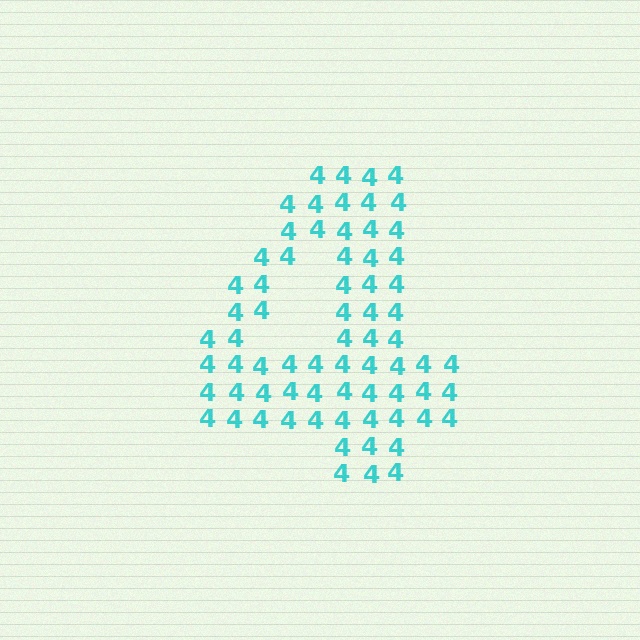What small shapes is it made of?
It is made of small digit 4's.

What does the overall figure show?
The overall figure shows the digit 4.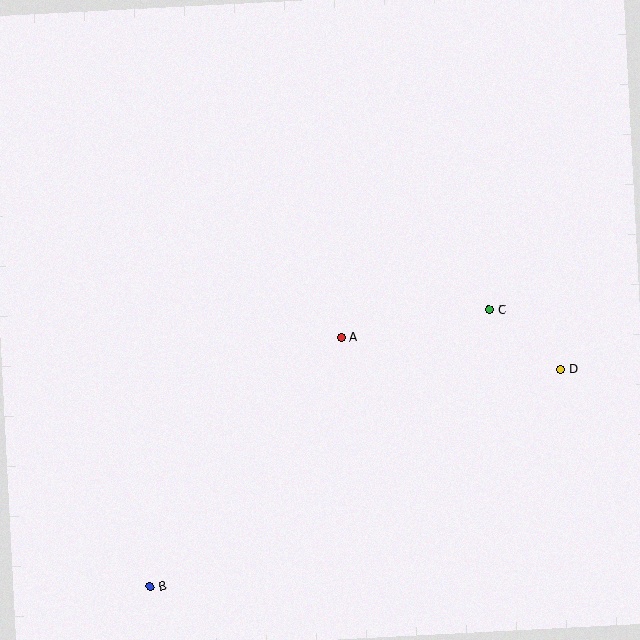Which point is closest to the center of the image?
Point A at (341, 338) is closest to the center.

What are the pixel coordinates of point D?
Point D is at (561, 369).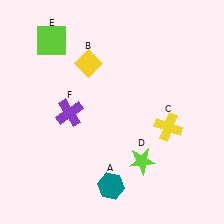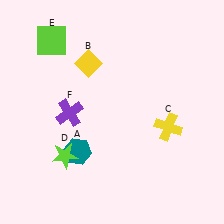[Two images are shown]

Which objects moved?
The objects that moved are: the teal hexagon (A), the lime star (D).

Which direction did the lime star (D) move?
The lime star (D) moved left.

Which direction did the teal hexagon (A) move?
The teal hexagon (A) moved up.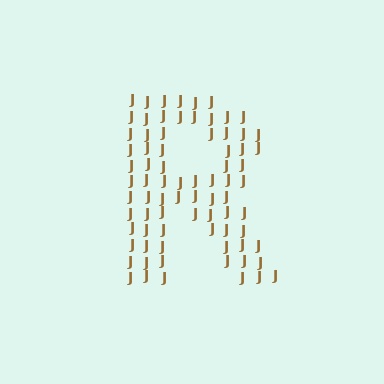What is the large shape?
The large shape is the letter R.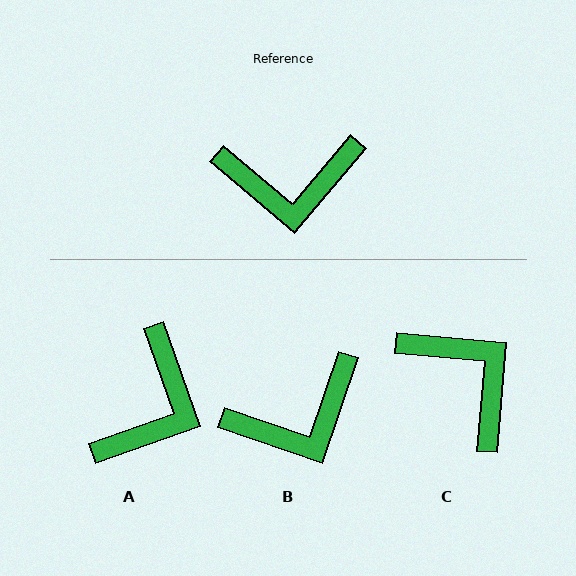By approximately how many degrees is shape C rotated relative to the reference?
Approximately 125 degrees counter-clockwise.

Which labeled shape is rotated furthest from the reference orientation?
C, about 125 degrees away.